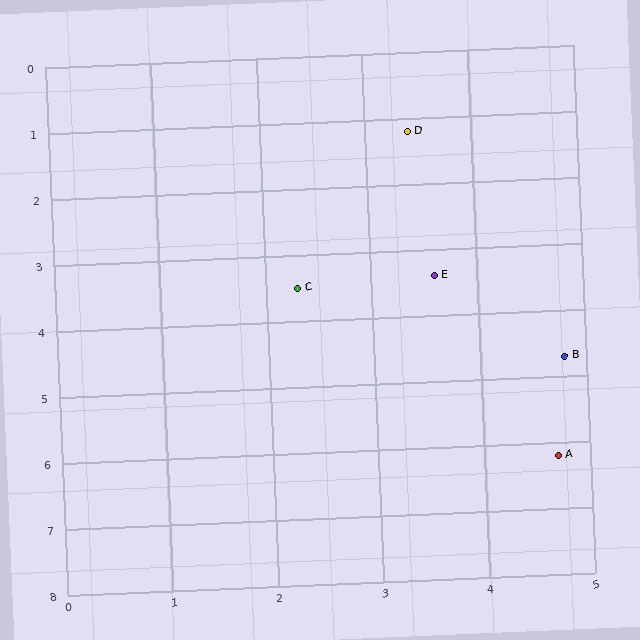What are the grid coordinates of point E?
Point E is at approximately (3.6, 3.4).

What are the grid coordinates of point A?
Point A is at approximately (4.7, 6.2).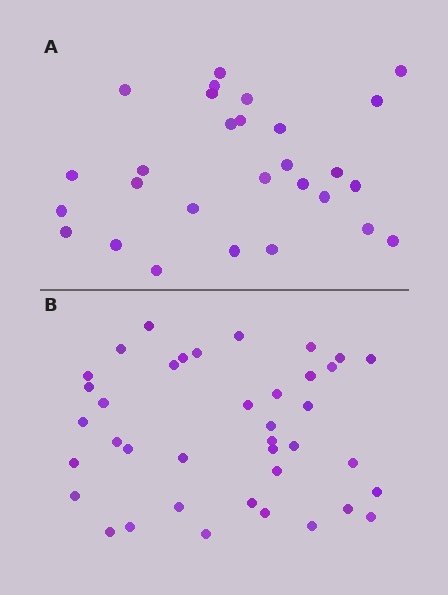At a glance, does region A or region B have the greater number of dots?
Region B (the bottom region) has more dots.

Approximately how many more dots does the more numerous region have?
Region B has roughly 12 or so more dots than region A.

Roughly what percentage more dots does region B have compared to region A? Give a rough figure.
About 40% more.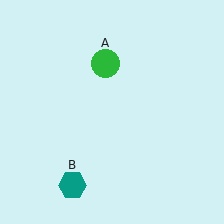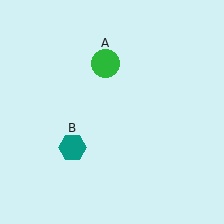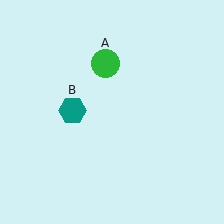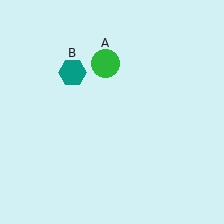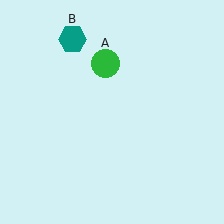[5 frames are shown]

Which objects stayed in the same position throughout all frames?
Green circle (object A) remained stationary.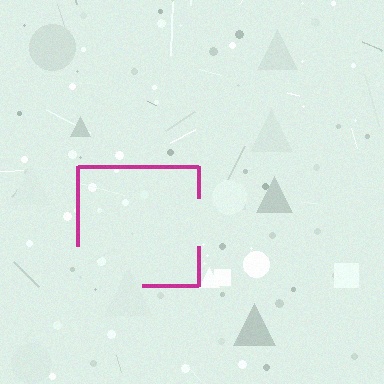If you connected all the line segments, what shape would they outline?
They would outline a square.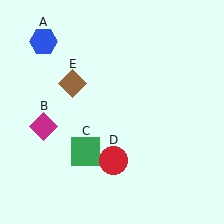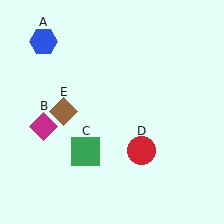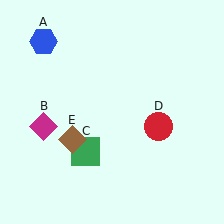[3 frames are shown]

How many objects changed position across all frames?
2 objects changed position: red circle (object D), brown diamond (object E).